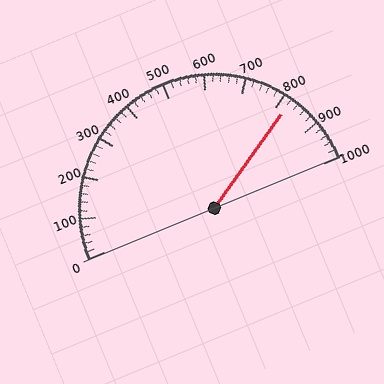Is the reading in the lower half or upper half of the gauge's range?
The reading is in the upper half of the range (0 to 1000).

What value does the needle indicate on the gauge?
The needle indicates approximately 820.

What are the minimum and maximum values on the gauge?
The gauge ranges from 0 to 1000.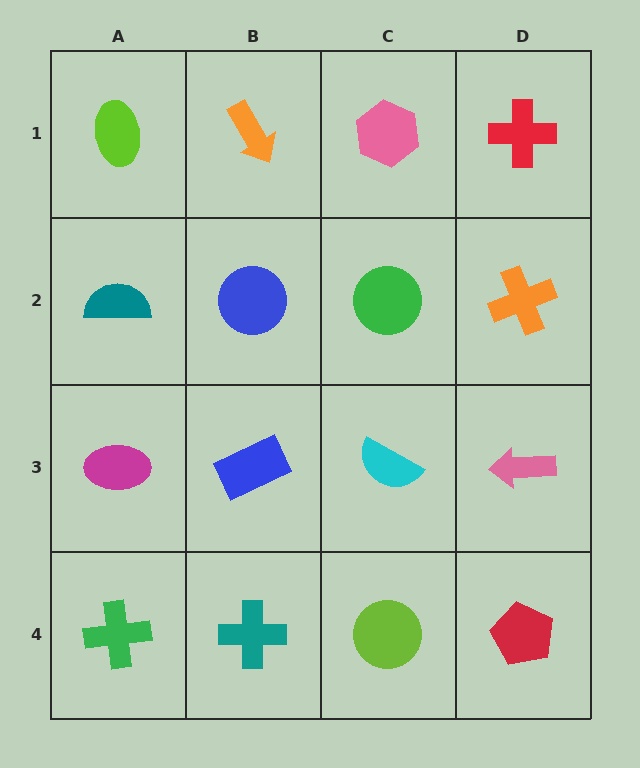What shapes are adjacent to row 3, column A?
A teal semicircle (row 2, column A), a green cross (row 4, column A), a blue rectangle (row 3, column B).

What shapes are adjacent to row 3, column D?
An orange cross (row 2, column D), a red pentagon (row 4, column D), a cyan semicircle (row 3, column C).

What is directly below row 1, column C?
A green circle.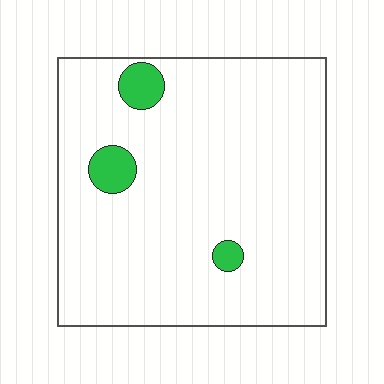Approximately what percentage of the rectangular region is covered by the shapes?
Approximately 5%.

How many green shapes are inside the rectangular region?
3.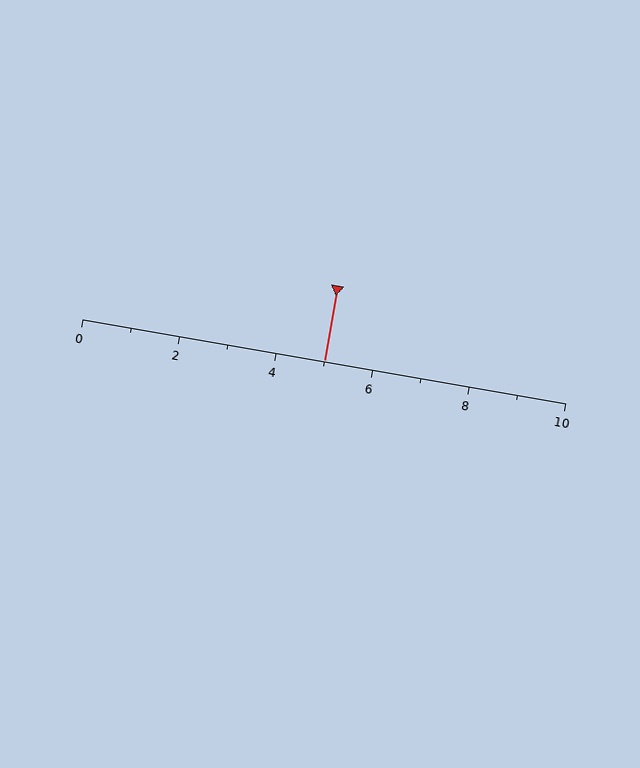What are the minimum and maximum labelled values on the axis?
The axis runs from 0 to 10.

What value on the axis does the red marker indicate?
The marker indicates approximately 5.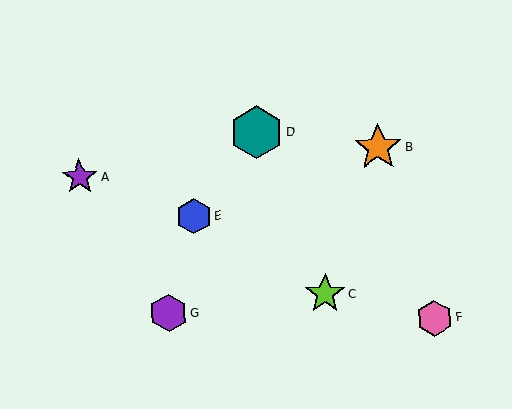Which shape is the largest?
The teal hexagon (labeled D) is the largest.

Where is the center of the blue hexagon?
The center of the blue hexagon is at (194, 216).